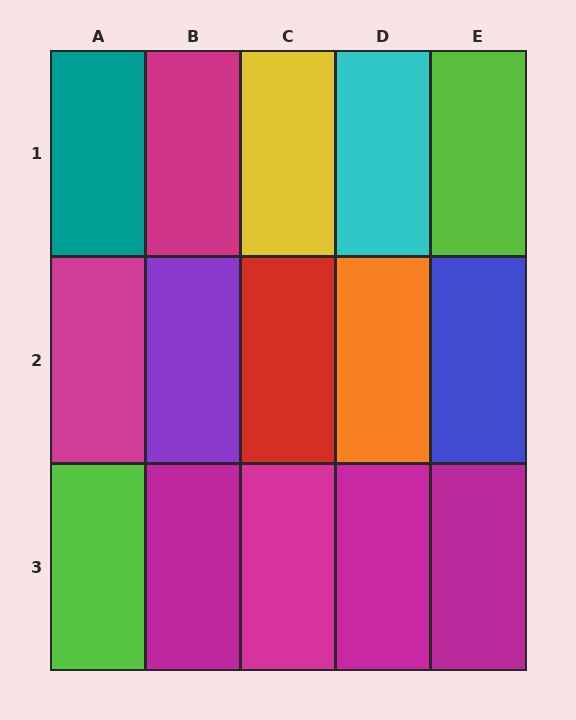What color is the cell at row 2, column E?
Blue.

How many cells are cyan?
1 cell is cyan.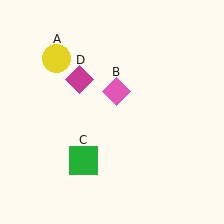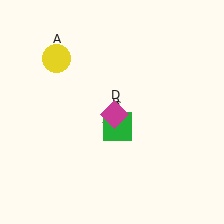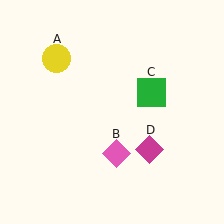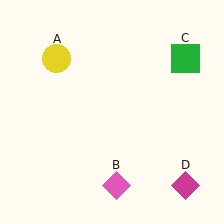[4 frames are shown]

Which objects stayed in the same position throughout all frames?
Yellow circle (object A) remained stationary.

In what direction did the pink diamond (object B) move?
The pink diamond (object B) moved down.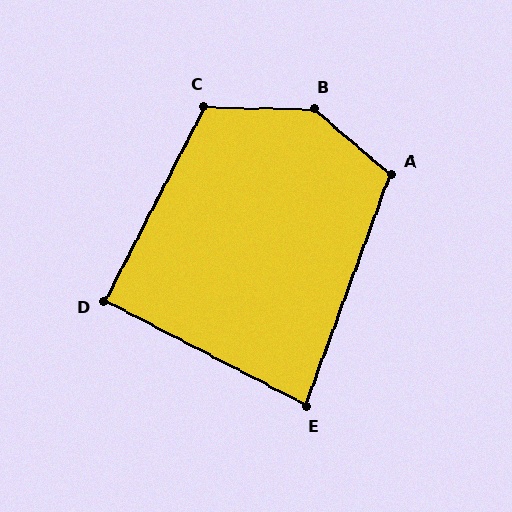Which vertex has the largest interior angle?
B, at approximately 141 degrees.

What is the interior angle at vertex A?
Approximately 110 degrees (obtuse).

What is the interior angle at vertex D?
Approximately 90 degrees (approximately right).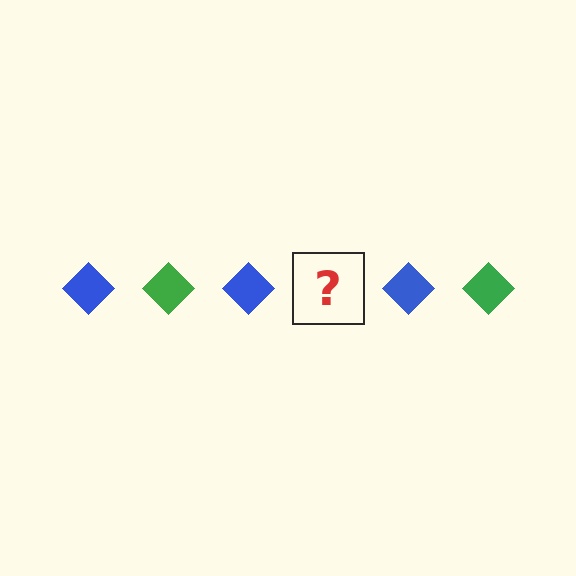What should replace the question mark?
The question mark should be replaced with a green diamond.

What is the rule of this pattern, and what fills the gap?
The rule is that the pattern cycles through blue, green diamonds. The gap should be filled with a green diamond.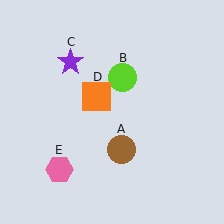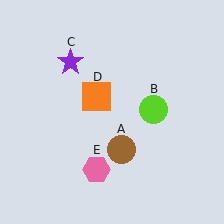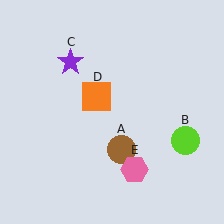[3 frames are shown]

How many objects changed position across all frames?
2 objects changed position: lime circle (object B), pink hexagon (object E).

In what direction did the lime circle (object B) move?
The lime circle (object B) moved down and to the right.